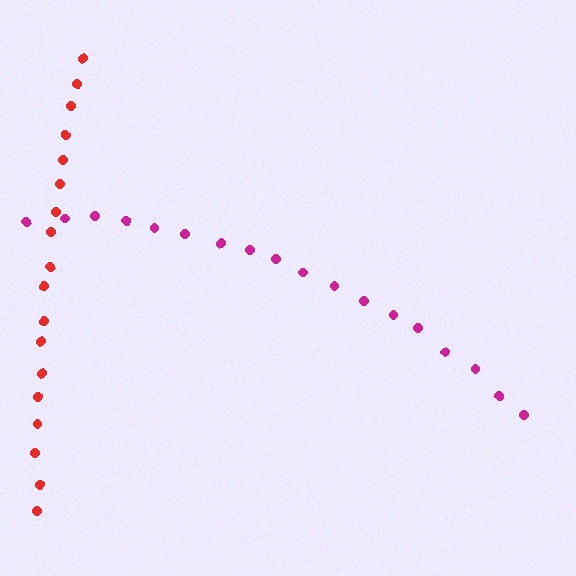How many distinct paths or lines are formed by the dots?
There are 2 distinct paths.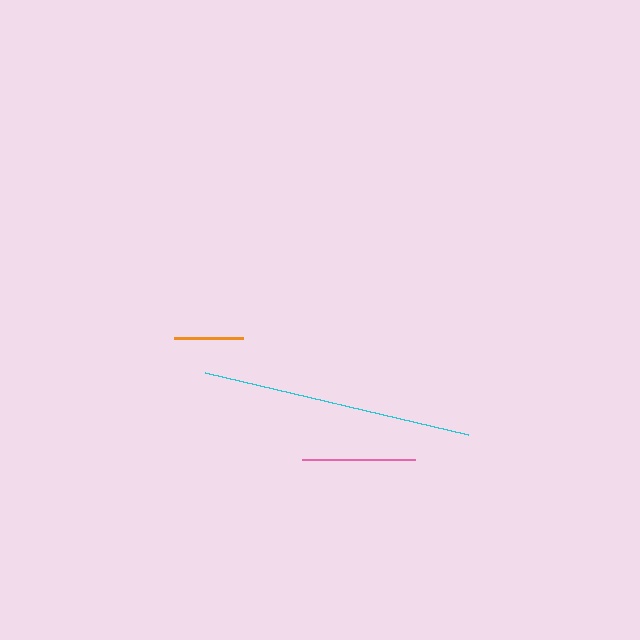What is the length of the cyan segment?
The cyan segment is approximately 270 pixels long.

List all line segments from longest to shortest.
From longest to shortest: cyan, pink, orange.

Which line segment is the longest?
The cyan line is the longest at approximately 270 pixels.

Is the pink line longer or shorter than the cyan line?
The cyan line is longer than the pink line.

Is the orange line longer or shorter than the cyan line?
The cyan line is longer than the orange line.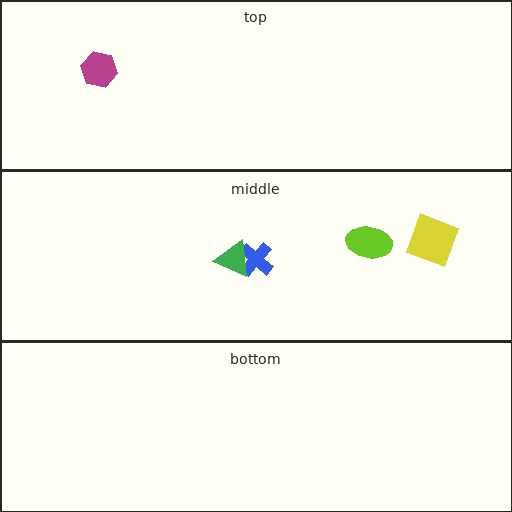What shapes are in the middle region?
The lime ellipse, the blue cross, the yellow diamond, the green triangle.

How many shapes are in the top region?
1.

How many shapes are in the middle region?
4.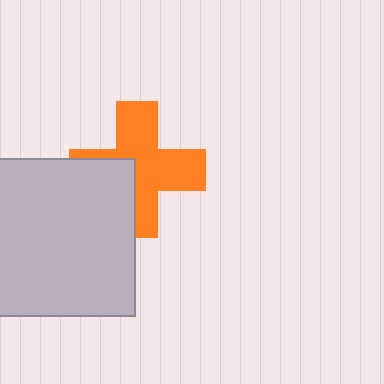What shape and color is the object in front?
The object in front is a light gray square.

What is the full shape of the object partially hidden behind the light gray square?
The partially hidden object is an orange cross.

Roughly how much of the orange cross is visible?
Most of it is visible (roughly 67%).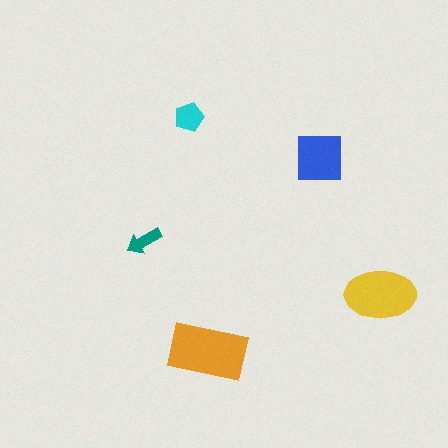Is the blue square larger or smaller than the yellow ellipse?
Smaller.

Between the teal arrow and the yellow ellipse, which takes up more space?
The yellow ellipse.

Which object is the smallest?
The teal arrow.